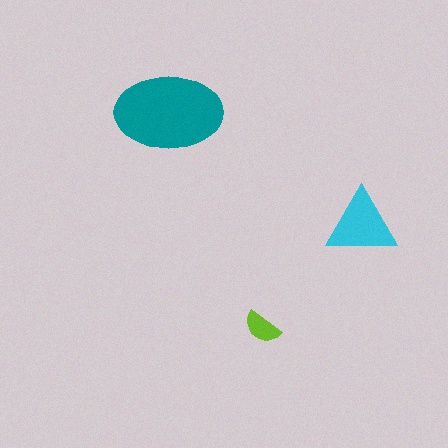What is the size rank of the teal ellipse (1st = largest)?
1st.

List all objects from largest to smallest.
The teal ellipse, the cyan triangle, the lime semicircle.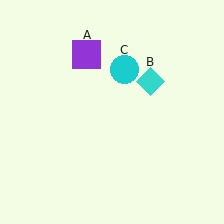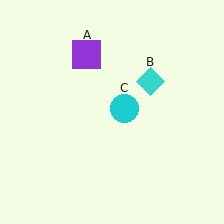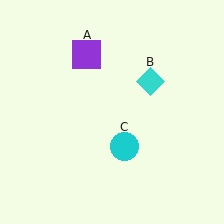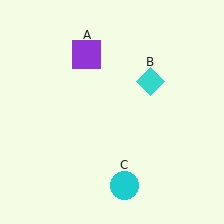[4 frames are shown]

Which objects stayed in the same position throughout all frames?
Purple square (object A) and cyan diamond (object B) remained stationary.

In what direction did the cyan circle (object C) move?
The cyan circle (object C) moved down.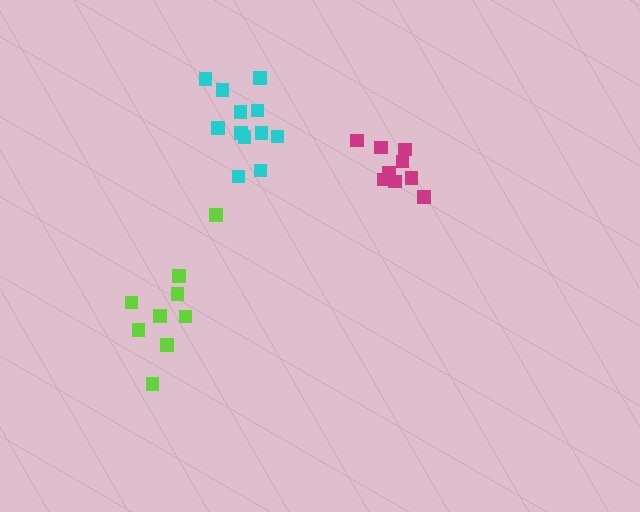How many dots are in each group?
Group 1: 9 dots, Group 2: 9 dots, Group 3: 12 dots (30 total).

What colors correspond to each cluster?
The clusters are colored: magenta, lime, cyan.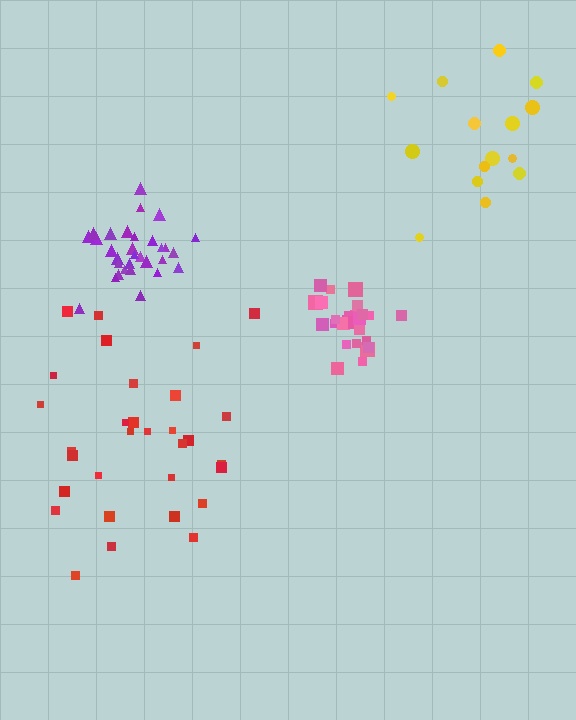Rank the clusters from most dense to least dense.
pink, purple, red, yellow.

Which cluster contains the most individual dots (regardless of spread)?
Purple (31).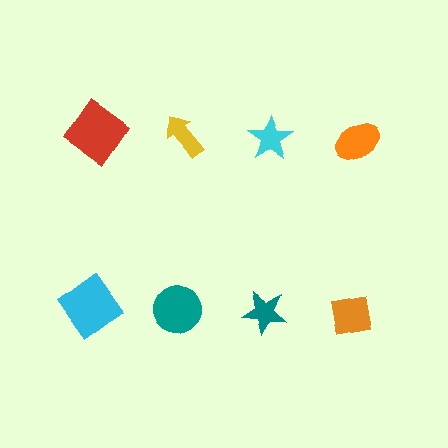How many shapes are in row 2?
4 shapes.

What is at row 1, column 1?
A red diamond.